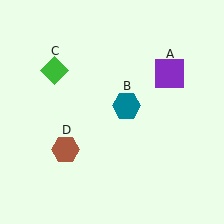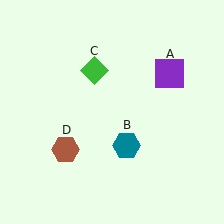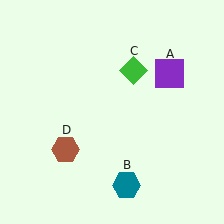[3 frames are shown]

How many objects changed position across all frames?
2 objects changed position: teal hexagon (object B), green diamond (object C).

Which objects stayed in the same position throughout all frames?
Purple square (object A) and brown hexagon (object D) remained stationary.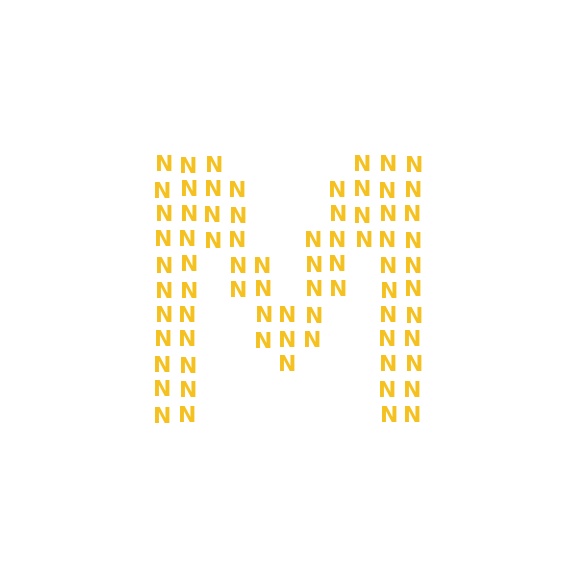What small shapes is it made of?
It is made of small letter N's.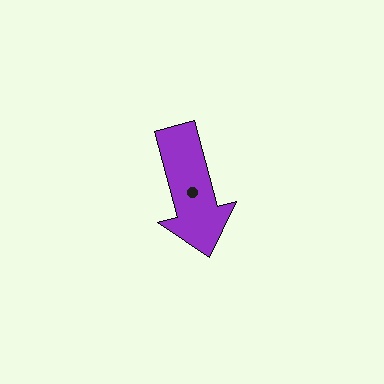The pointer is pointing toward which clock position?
Roughly 6 o'clock.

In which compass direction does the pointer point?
South.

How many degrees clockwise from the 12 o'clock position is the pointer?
Approximately 165 degrees.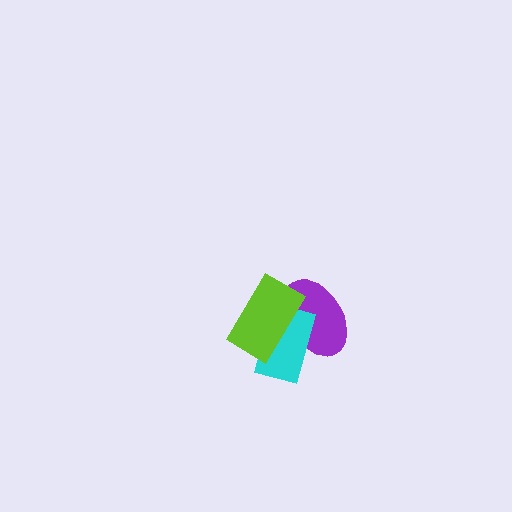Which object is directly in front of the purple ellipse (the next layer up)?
The cyan rectangle is directly in front of the purple ellipse.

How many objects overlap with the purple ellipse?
2 objects overlap with the purple ellipse.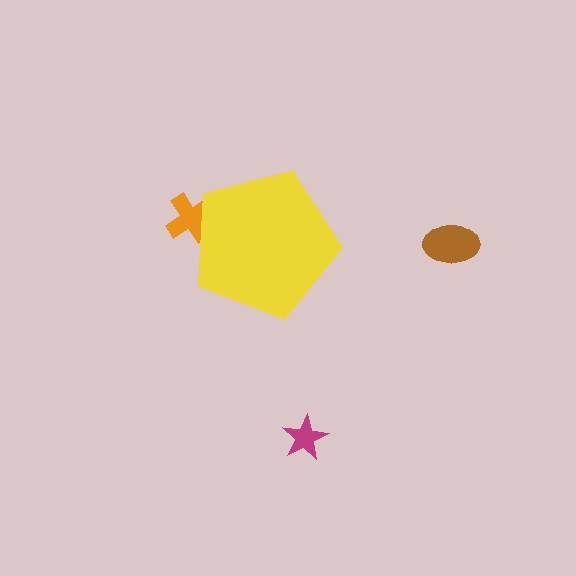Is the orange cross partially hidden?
Yes, the orange cross is partially hidden behind the yellow pentagon.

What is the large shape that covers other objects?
A yellow pentagon.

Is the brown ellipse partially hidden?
No, the brown ellipse is fully visible.